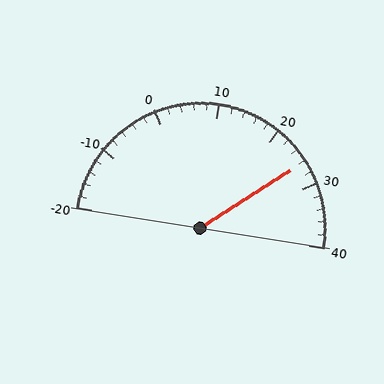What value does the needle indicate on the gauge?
The needle indicates approximately 26.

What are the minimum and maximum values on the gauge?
The gauge ranges from -20 to 40.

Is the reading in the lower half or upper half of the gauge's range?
The reading is in the upper half of the range (-20 to 40).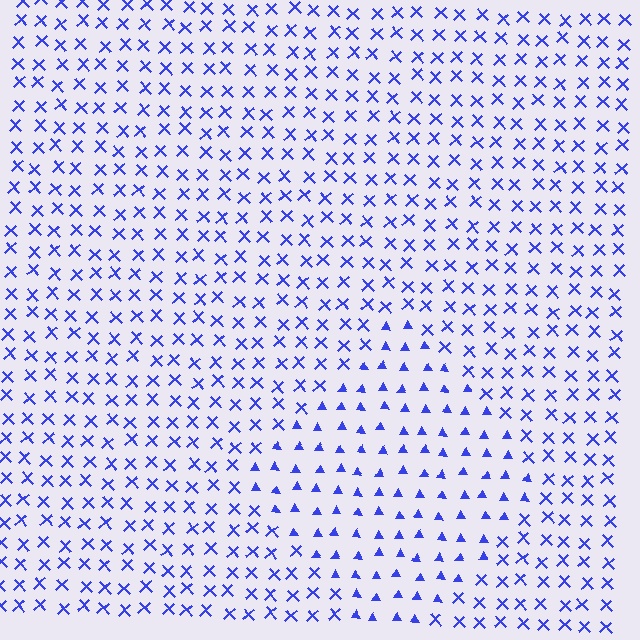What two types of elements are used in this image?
The image uses triangles inside the diamond region and X marks outside it.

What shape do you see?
I see a diamond.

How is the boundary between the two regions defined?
The boundary is defined by a change in element shape: triangles inside vs. X marks outside. All elements share the same color and spacing.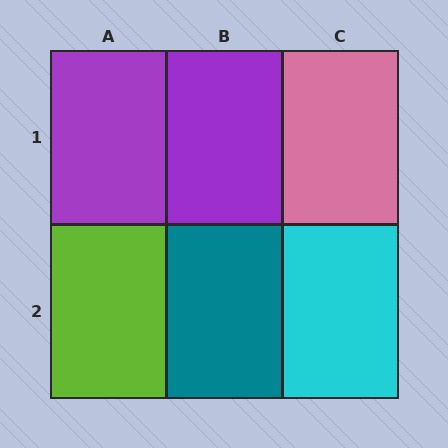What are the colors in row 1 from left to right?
Purple, purple, pink.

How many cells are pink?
1 cell is pink.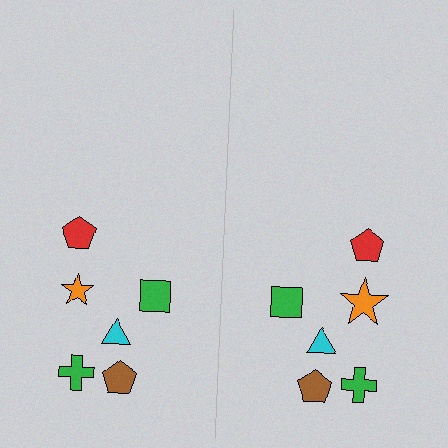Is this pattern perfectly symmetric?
No, the pattern is not perfectly symmetric. The orange star on the right side has a different size than its mirror counterpart.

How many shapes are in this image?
There are 12 shapes in this image.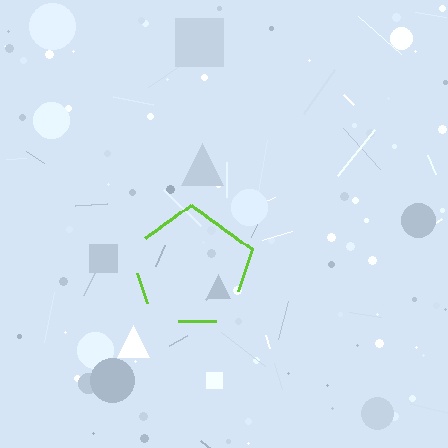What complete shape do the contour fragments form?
The contour fragments form a pentagon.